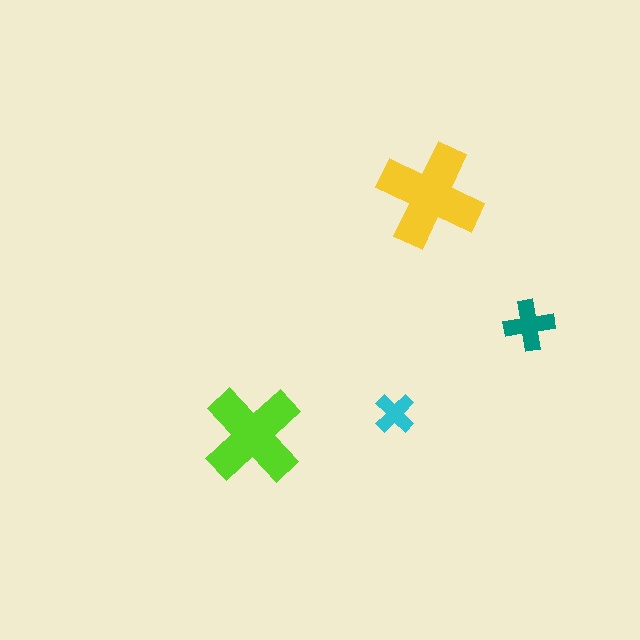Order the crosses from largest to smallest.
the yellow one, the lime one, the teal one, the cyan one.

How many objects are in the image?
There are 4 objects in the image.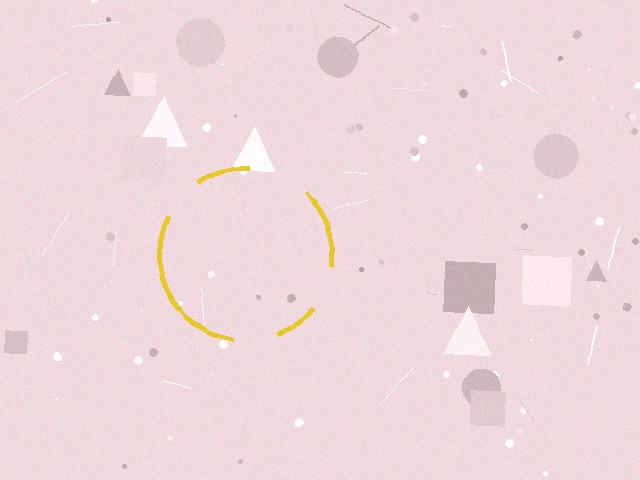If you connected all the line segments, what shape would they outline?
They would outline a circle.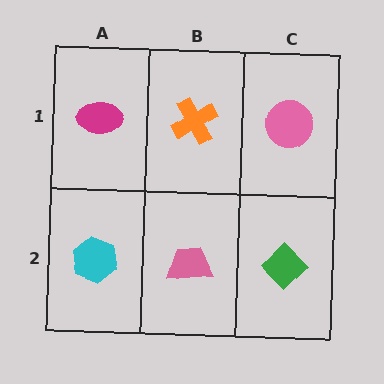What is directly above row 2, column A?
A magenta ellipse.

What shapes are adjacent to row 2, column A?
A magenta ellipse (row 1, column A), a pink trapezoid (row 2, column B).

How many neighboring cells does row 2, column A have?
2.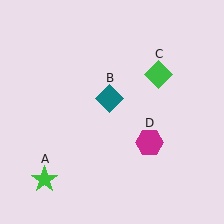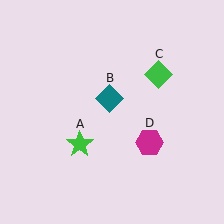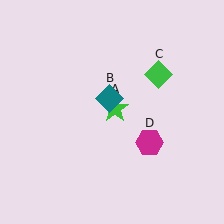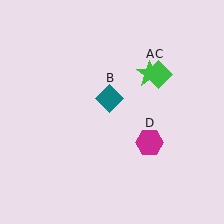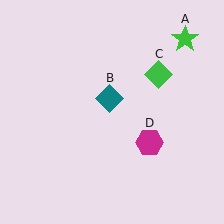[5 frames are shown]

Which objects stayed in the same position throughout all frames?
Teal diamond (object B) and green diamond (object C) and magenta hexagon (object D) remained stationary.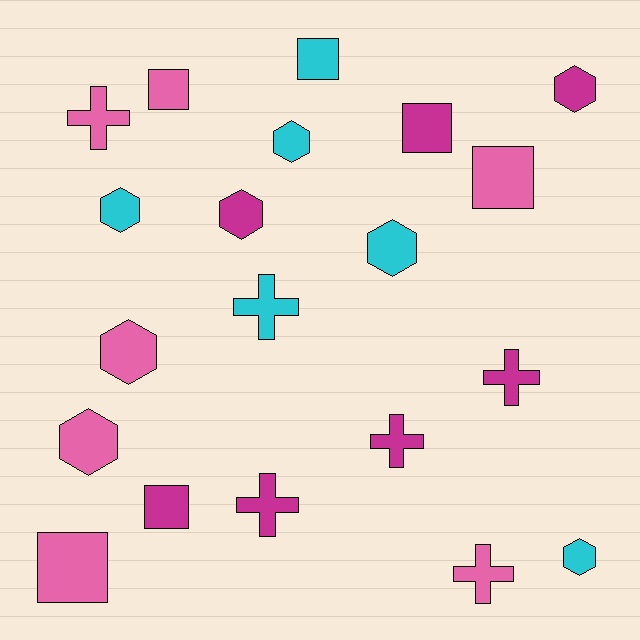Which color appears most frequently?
Pink, with 7 objects.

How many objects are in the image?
There are 20 objects.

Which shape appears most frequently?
Hexagon, with 8 objects.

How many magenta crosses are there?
There are 3 magenta crosses.